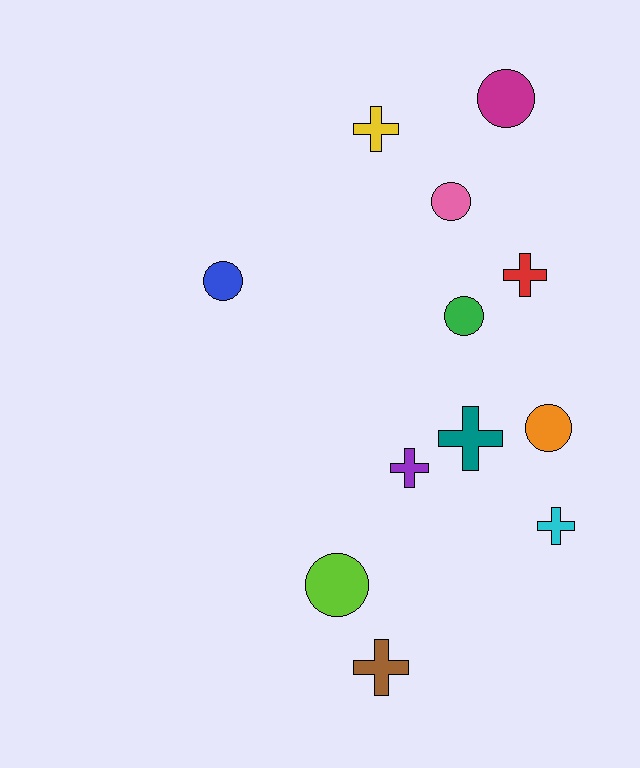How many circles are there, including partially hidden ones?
There are 6 circles.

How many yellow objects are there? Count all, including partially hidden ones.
There is 1 yellow object.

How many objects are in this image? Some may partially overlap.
There are 12 objects.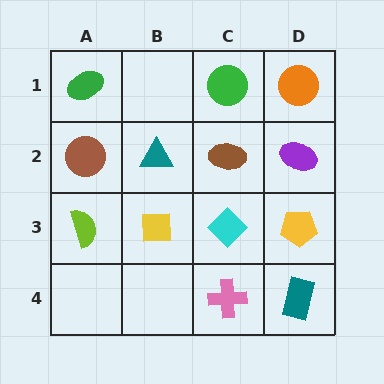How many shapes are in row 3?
4 shapes.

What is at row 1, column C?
A green circle.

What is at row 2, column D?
A purple ellipse.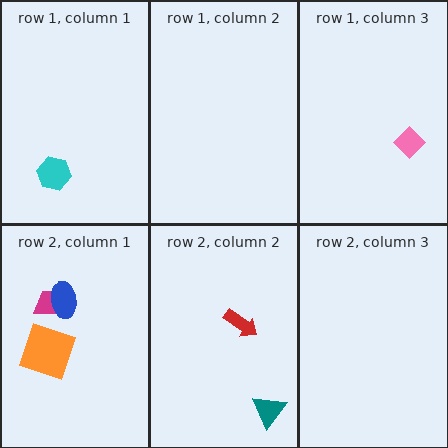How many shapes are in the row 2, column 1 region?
3.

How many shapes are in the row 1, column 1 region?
1.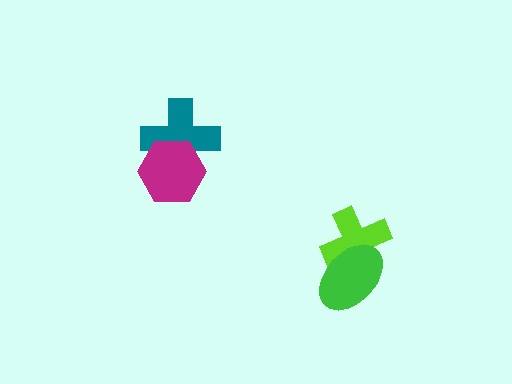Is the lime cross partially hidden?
Yes, it is partially covered by another shape.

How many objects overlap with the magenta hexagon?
1 object overlaps with the magenta hexagon.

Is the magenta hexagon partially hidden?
No, no other shape covers it.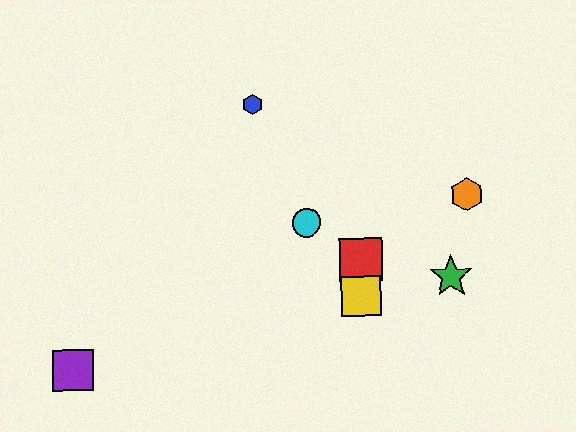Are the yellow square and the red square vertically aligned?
Yes, both are at x≈361.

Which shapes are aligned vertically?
The red square, the yellow square are aligned vertically.